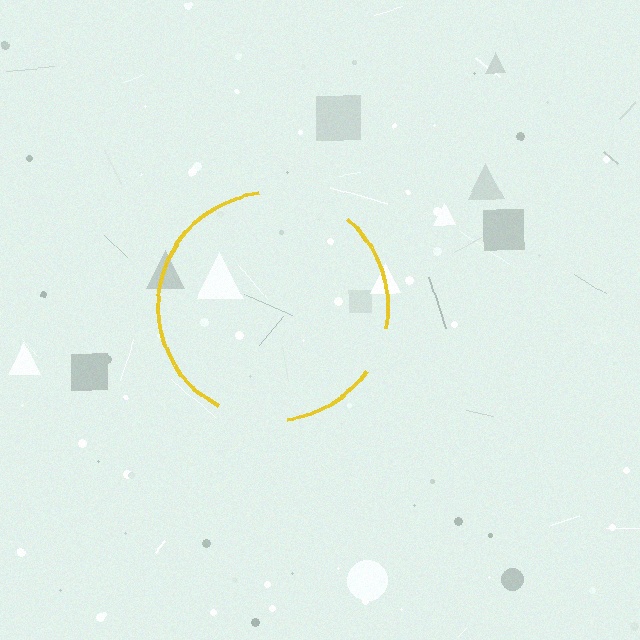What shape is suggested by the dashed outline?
The dashed outline suggests a circle.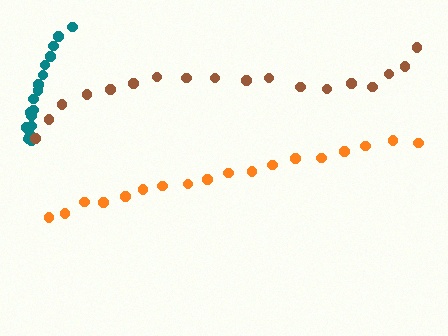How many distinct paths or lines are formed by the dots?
There are 3 distinct paths.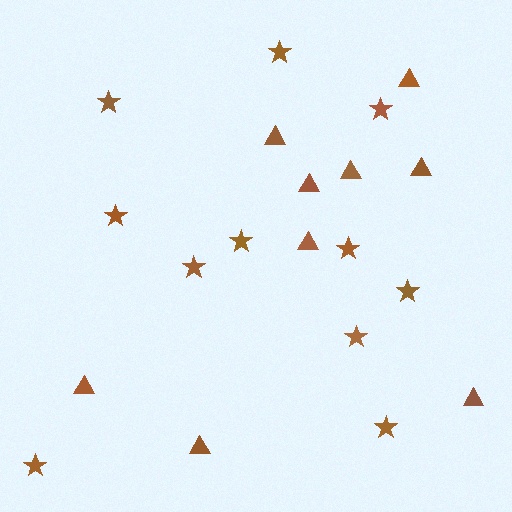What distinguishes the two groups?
There are 2 groups: one group of stars (11) and one group of triangles (9).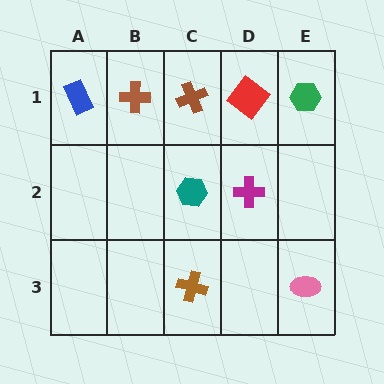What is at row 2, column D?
A magenta cross.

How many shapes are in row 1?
5 shapes.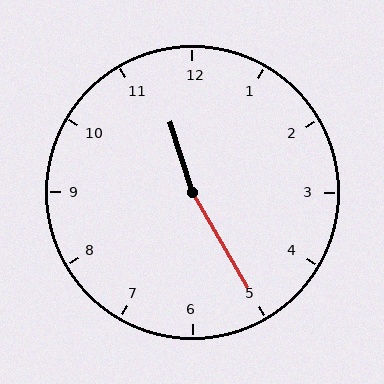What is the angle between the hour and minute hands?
Approximately 168 degrees.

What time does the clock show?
11:25.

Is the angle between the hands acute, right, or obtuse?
It is obtuse.